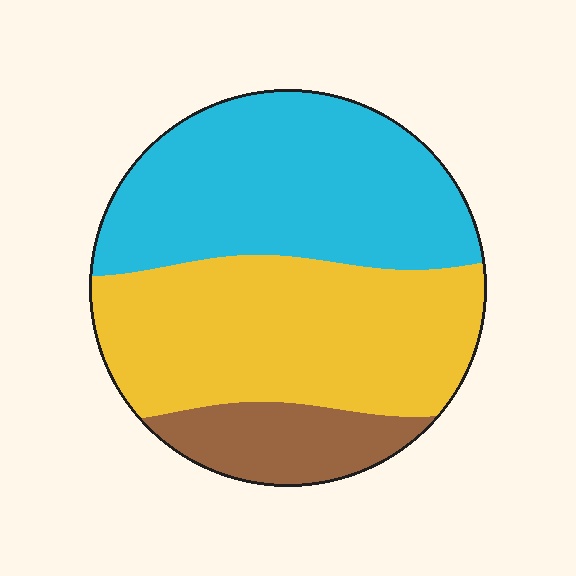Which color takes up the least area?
Brown, at roughly 15%.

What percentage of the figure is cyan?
Cyan covers 42% of the figure.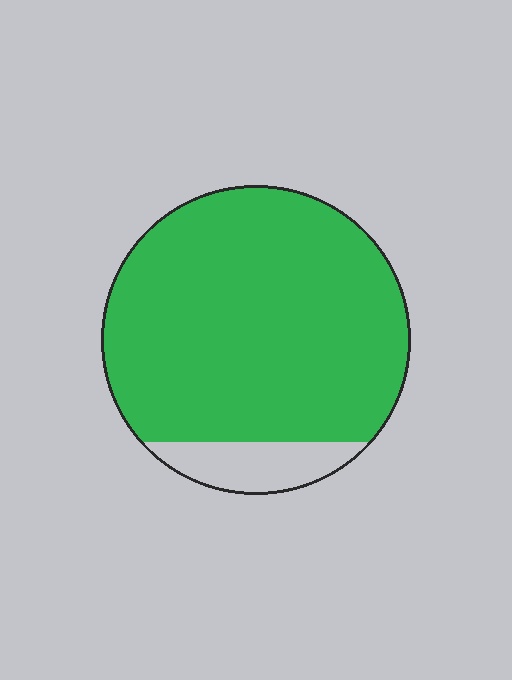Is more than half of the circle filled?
Yes.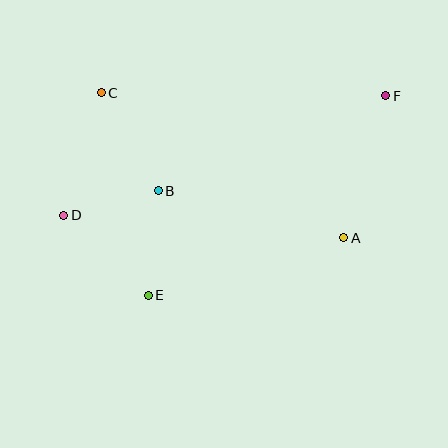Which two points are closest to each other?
Points B and D are closest to each other.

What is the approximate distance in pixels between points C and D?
The distance between C and D is approximately 128 pixels.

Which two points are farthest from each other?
Points D and F are farthest from each other.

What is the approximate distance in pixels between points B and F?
The distance between B and F is approximately 247 pixels.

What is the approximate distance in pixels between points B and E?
The distance between B and E is approximately 105 pixels.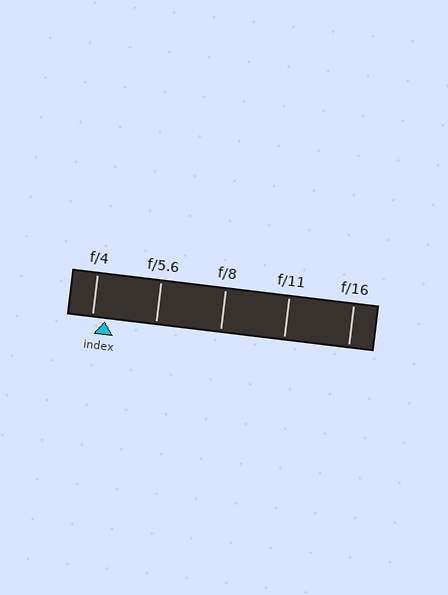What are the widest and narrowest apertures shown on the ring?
The widest aperture shown is f/4 and the narrowest is f/16.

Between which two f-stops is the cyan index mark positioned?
The index mark is between f/4 and f/5.6.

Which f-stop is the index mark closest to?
The index mark is closest to f/4.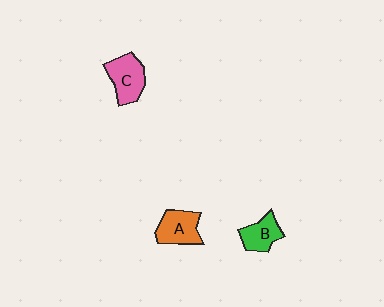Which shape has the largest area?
Shape C (pink).